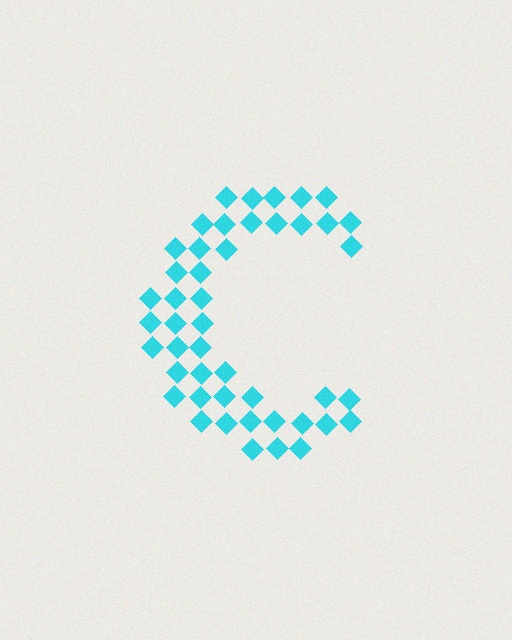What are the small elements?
The small elements are diamonds.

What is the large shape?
The large shape is the letter C.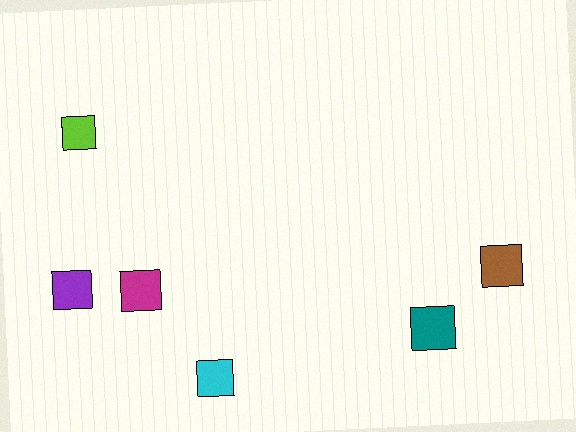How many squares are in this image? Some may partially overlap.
There are 6 squares.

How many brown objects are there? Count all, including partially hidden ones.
There is 1 brown object.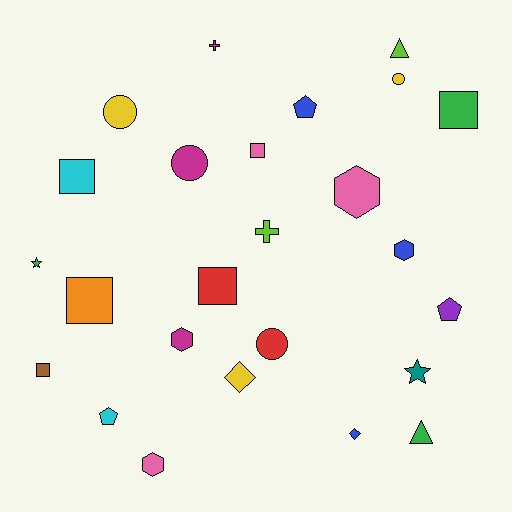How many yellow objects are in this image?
There are 3 yellow objects.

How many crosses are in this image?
There are 2 crosses.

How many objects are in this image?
There are 25 objects.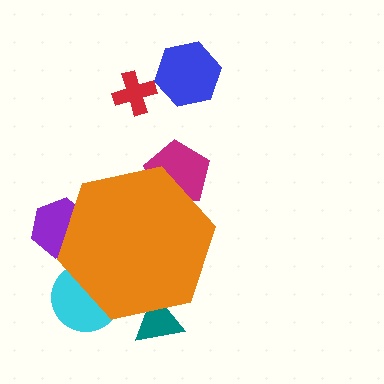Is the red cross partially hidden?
No, the red cross is fully visible.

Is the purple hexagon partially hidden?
Yes, the purple hexagon is partially hidden behind the orange hexagon.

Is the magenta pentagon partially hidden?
Yes, the magenta pentagon is partially hidden behind the orange hexagon.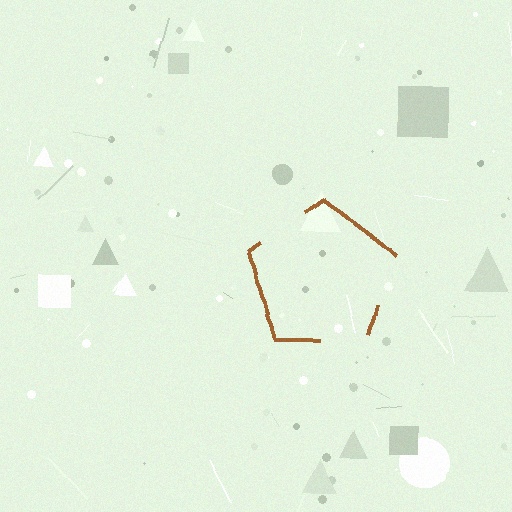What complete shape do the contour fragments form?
The contour fragments form a pentagon.